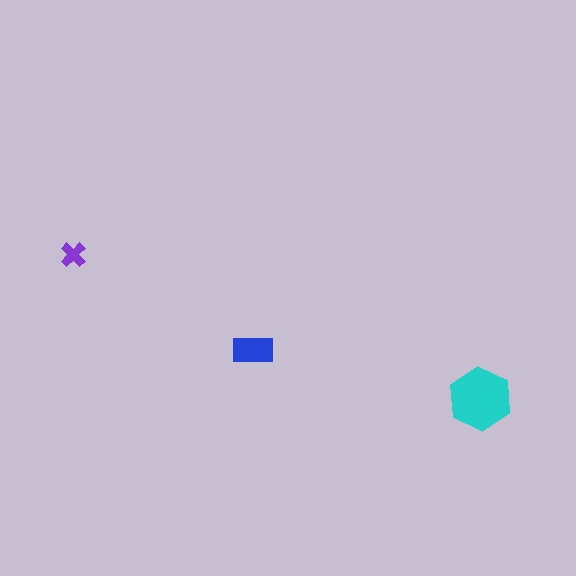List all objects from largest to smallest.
The cyan hexagon, the blue rectangle, the purple cross.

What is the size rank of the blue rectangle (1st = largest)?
2nd.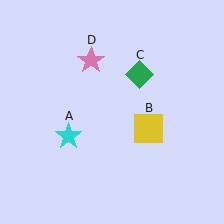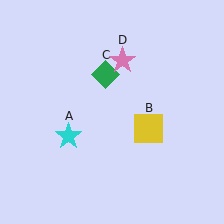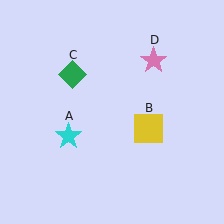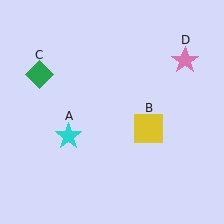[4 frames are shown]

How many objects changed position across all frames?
2 objects changed position: green diamond (object C), pink star (object D).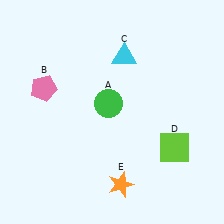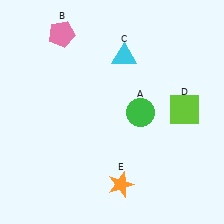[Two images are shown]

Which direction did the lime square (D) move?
The lime square (D) moved up.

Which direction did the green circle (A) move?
The green circle (A) moved right.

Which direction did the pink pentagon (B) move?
The pink pentagon (B) moved up.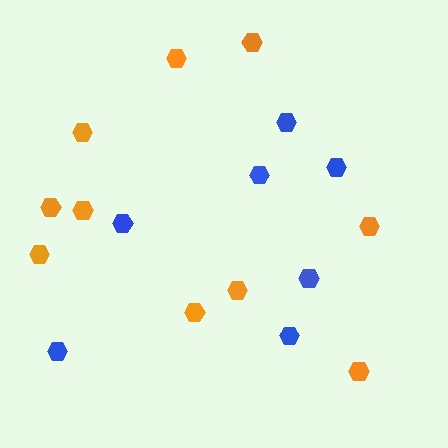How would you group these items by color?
There are 2 groups: one group of orange hexagons (10) and one group of blue hexagons (7).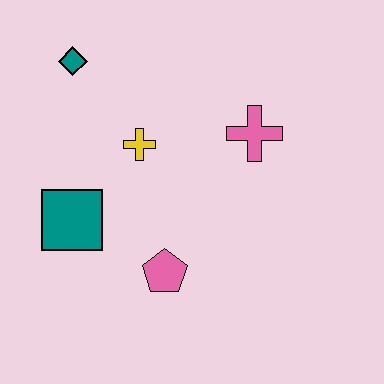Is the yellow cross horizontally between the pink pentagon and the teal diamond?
Yes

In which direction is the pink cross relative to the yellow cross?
The pink cross is to the right of the yellow cross.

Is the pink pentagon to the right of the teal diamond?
Yes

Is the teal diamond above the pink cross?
Yes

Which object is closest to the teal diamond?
The yellow cross is closest to the teal diamond.